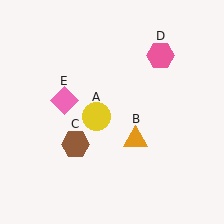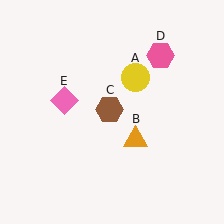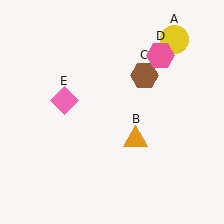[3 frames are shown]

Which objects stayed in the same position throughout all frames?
Orange triangle (object B) and pink hexagon (object D) and pink diamond (object E) remained stationary.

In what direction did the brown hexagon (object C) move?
The brown hexagon (object C) moved up and to the right.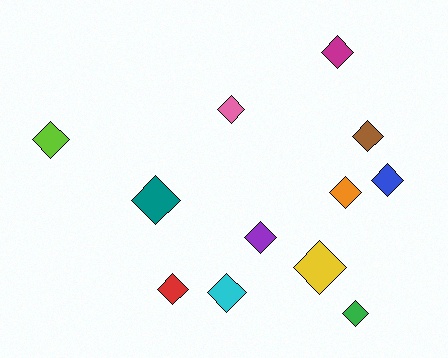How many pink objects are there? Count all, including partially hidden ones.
There is 1 pink object.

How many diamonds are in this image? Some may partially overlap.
There are 12 diamonds.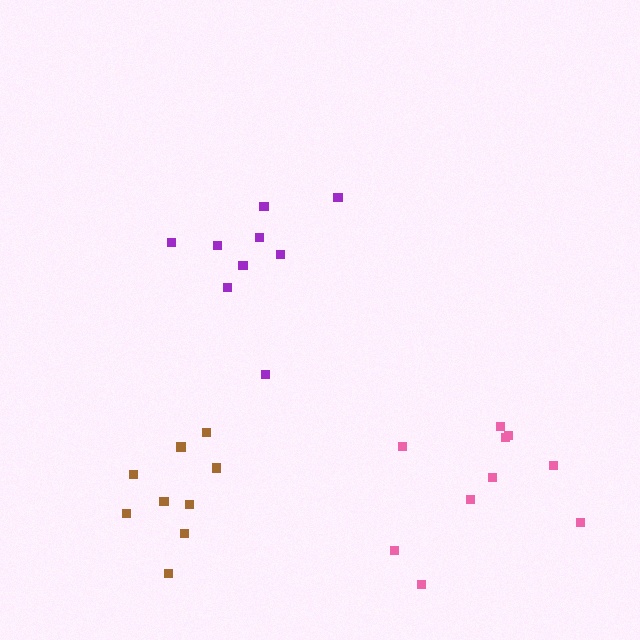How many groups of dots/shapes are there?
There are 3 groups.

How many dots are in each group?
Group 1: 9 dots, Group 2: 10 dots, Group 3: 9 dots (28 total).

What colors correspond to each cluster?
The clusters are colored: brown, pink, purple.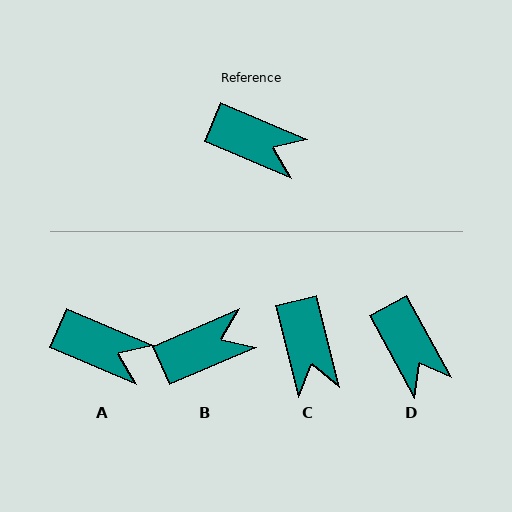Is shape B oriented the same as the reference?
No, it is off by about 47 degrees.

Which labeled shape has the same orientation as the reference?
A.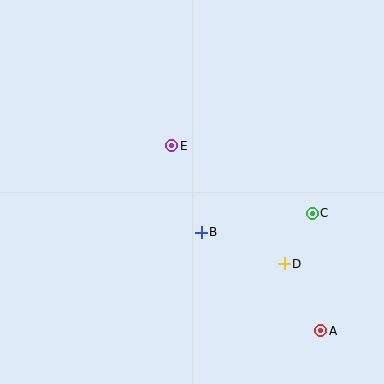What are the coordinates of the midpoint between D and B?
The midpoint between D and B is at (243, 248).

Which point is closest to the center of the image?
Point B at (201, 232) is closest to the center.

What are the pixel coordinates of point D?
Point D is at (284, 264).